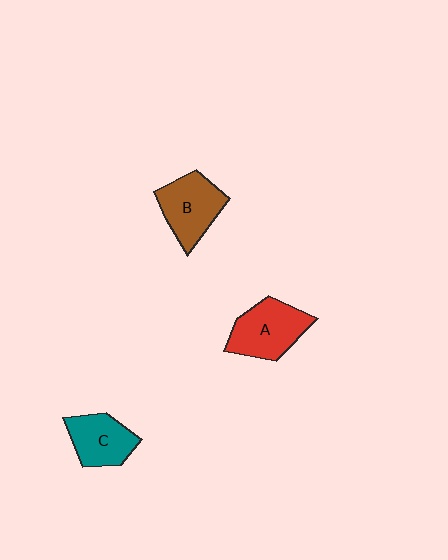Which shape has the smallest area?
Shape C (teal).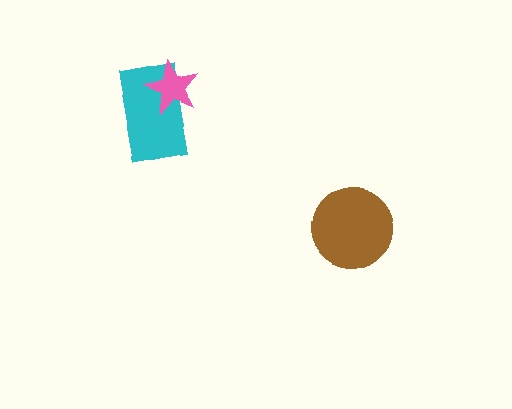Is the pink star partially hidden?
No, no other shape covers it.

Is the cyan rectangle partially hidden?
Yes, it is partially covered by another shape.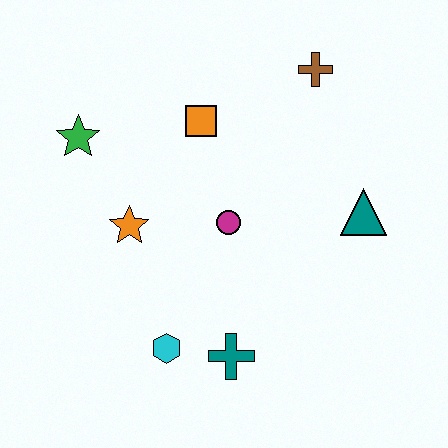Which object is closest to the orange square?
The magenta circle is closest to the orange square.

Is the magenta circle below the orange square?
Yes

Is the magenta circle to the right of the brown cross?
No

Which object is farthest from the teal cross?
The brown cross is farthest from the teal cross.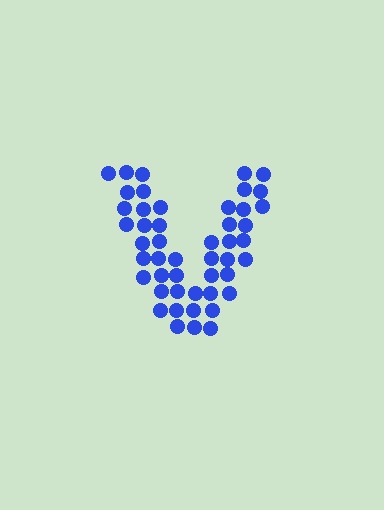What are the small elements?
The small elements are circles.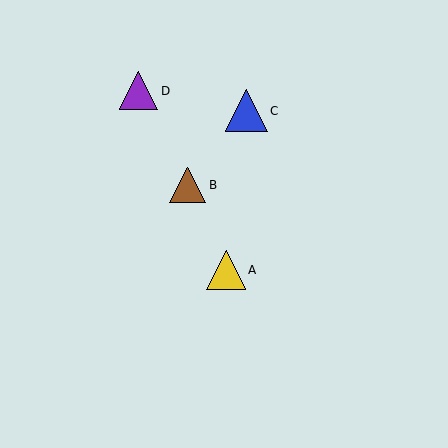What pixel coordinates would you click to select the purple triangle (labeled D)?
Click at (139, 91) to select the purple triangle D.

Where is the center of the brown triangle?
The center of the brown triangle is at (188, 185).